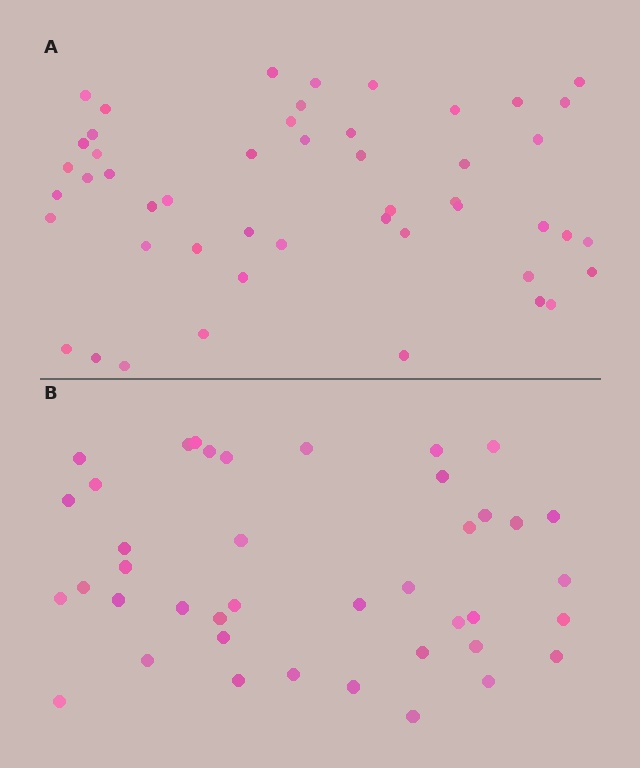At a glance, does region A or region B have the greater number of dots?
Region A (the top region) has more dots.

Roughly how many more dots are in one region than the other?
Region A has roughly 8 or so more dots than region B.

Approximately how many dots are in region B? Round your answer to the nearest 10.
About 40 dots. (The exact count is 41, which rounds to 40.)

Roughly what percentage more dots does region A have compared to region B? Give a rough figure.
About 20% more.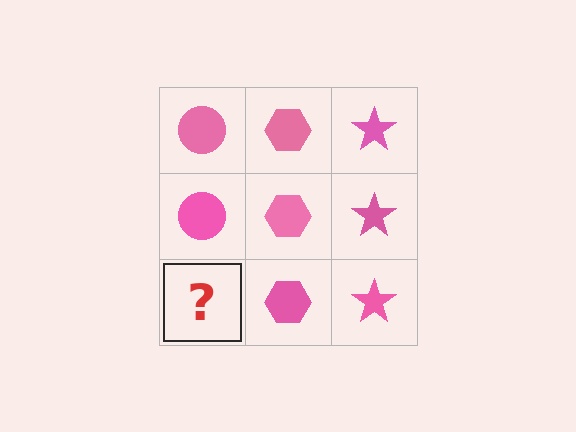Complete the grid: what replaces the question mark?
The question mark should be replaced with a pink circle.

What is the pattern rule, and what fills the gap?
The rule is that each column has a consistent shape. The gap should be filled with a pink circle.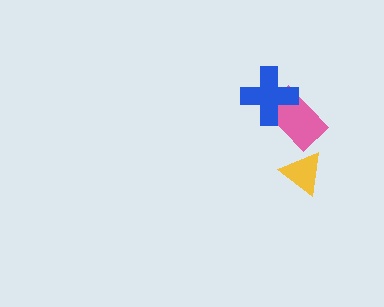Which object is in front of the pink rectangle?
The blue cross is in front of the pink rectangle.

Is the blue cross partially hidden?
No, no other shape covers it.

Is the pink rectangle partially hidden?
Yes, it is partially covered by another shape.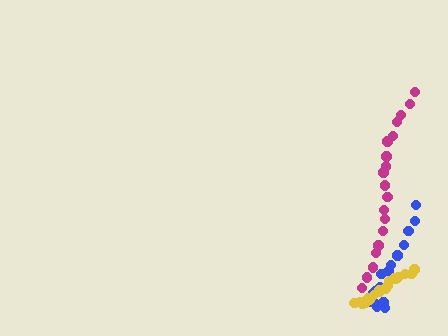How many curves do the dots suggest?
There are 3 distinct paths.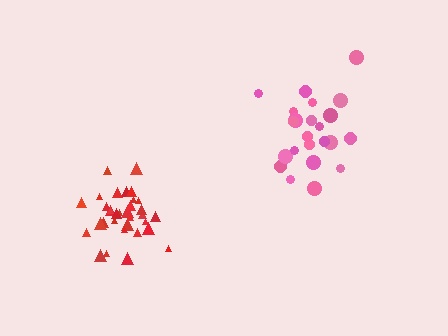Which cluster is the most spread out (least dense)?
Pink.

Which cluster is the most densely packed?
Red.